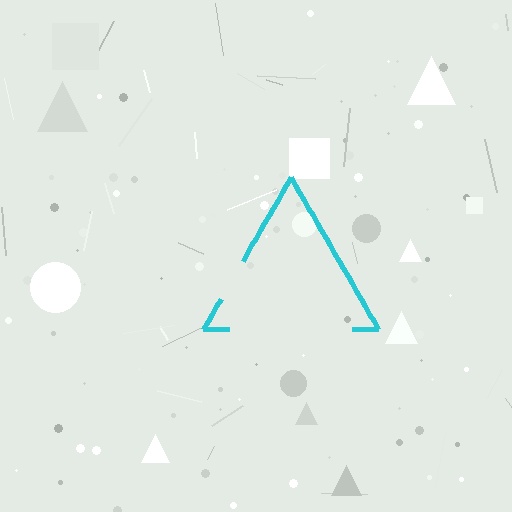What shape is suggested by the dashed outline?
The dashed outline suggests a triangle.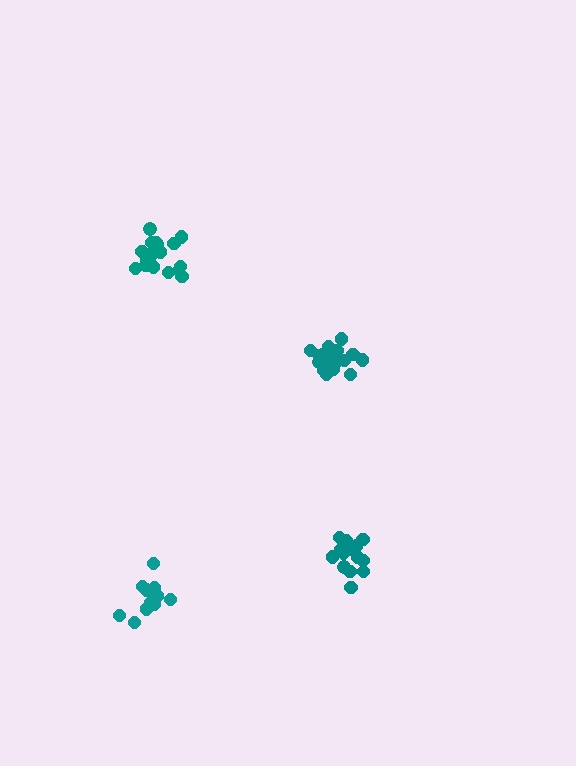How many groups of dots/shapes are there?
There are 4 groups.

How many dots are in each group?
Group 1: 15 dots, Group 2: 12 dots, Group 3: 18 dots, Group 4: 18 dots (63 total).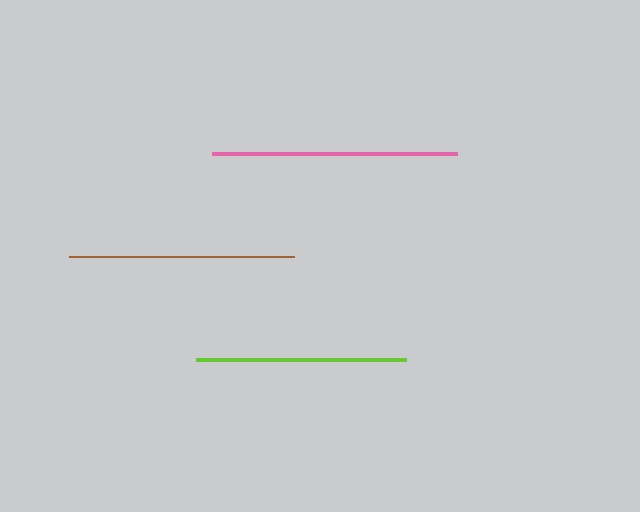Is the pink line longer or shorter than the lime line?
The pink line is longer than the lime line.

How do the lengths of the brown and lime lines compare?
The brown and lime lines are approximately the same length.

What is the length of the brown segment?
The brown segment is approximately 225 pixels long.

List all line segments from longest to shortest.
From longest to shortest: pink, brown, lime.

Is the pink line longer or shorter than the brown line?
The pink line is longer than the brown line.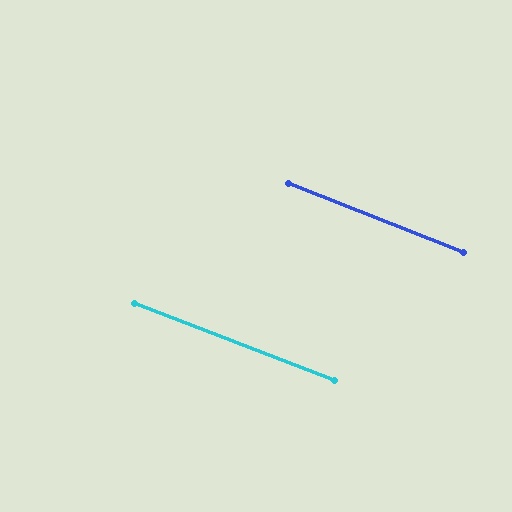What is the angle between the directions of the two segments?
Approximately 0 degrees.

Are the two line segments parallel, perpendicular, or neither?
Parallel — their directions differ by only 0.2°.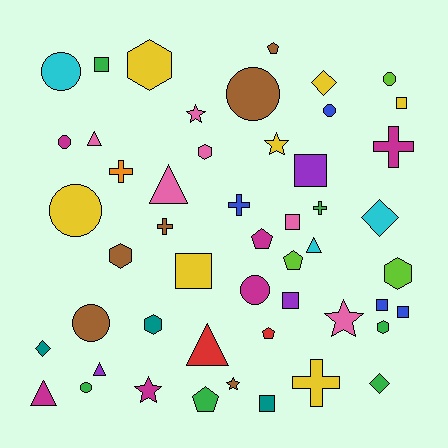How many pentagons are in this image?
There are 5 pentagons.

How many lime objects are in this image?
There are 3 lime objects.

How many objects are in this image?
There are 50 objects.